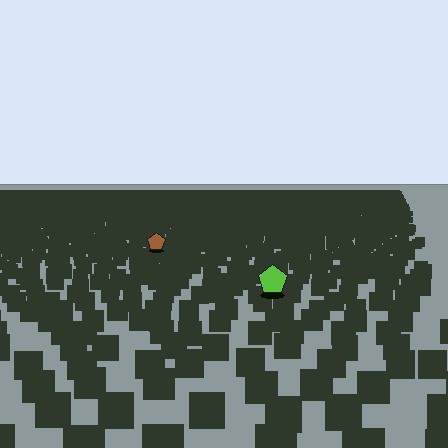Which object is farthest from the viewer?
The brown pentagon is farthest from the viewer. It appears smaller and the ground texture around it is denser.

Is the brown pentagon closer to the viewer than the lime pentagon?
No. The lime pentagon is closer — you can tell from the texture gradient: the ground texture is coarser near it.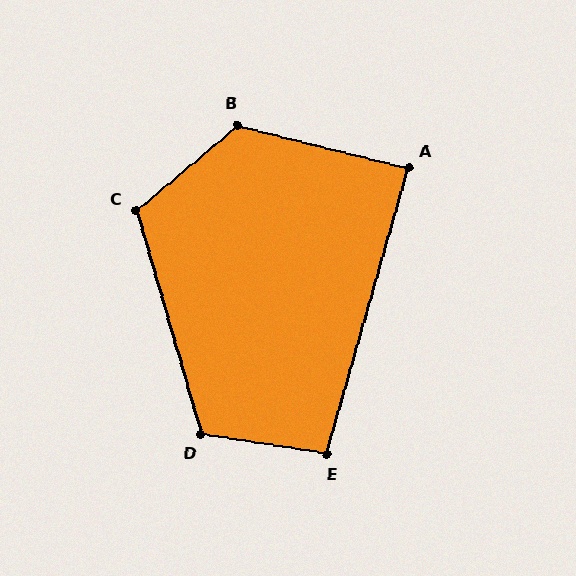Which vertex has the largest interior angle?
B, at approximately 126 degrees.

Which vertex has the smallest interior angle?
A, at approximately 88 degrees.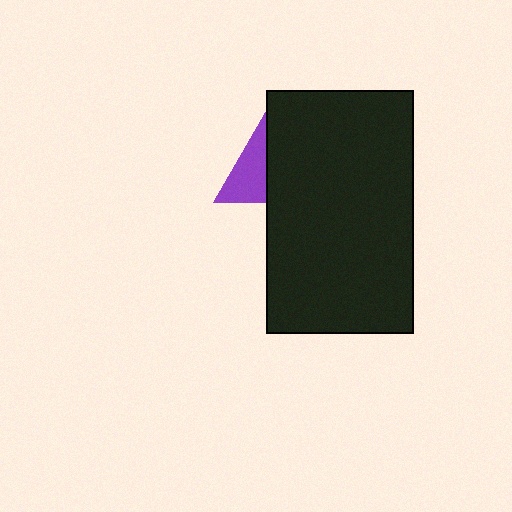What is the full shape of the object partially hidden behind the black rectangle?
The partially hidden object is a purple triangle.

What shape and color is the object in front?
The object in front is a black rectangle.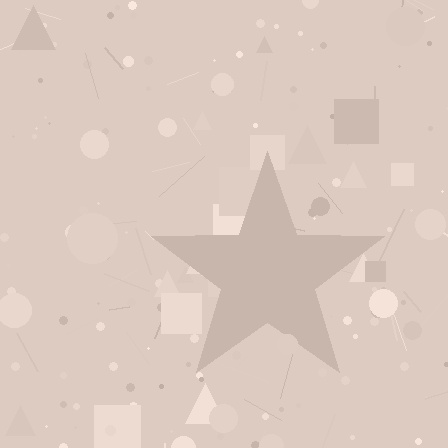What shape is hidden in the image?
A star is hidden in the image.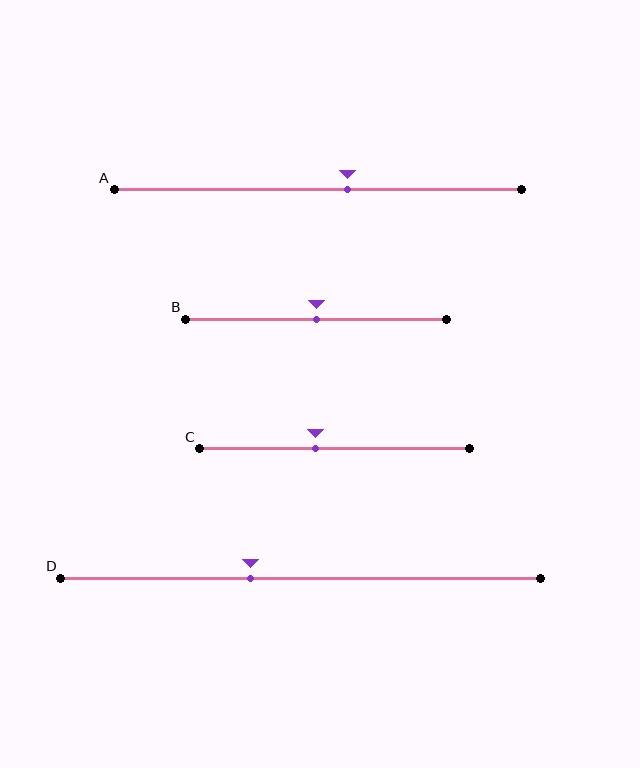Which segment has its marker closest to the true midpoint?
Segment B has its marker closest to the true midpoint.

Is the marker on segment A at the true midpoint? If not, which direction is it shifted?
No, the marker on segment A is shifted to the right by about 7% of the segment length.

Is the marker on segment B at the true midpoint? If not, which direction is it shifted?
Yes, the marker on segment B is at the true midpoint.